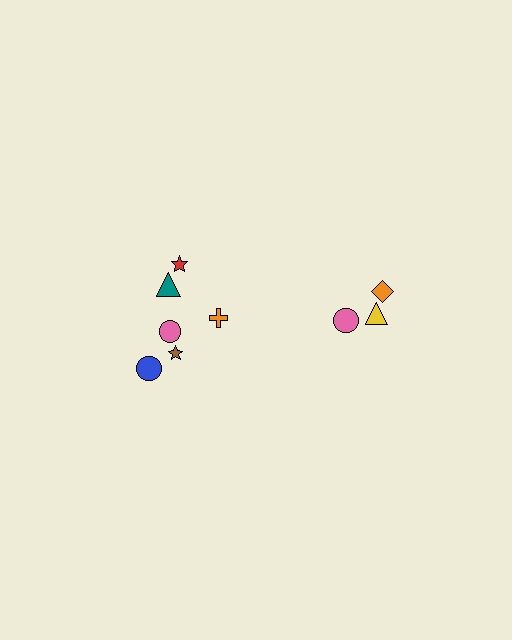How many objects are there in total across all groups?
There are 9 objects.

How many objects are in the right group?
There are 3 objects.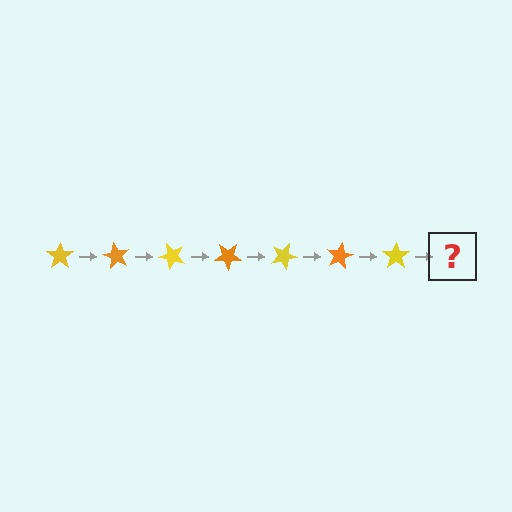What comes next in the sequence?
The next element should be an orange star, rotated 420 degrees from the start.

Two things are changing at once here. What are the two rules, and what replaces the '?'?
The two rules are that it rotates 60 degrees each step and the color cycles through yellow and orange. The '?' should be an orange star, rotated 420 degrees from the start.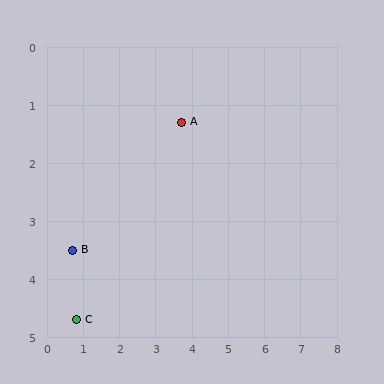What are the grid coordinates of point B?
Point B is at approximately (0.7, 3.5).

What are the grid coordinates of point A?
Point A is at approximately (3.7, 1.3).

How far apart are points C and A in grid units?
Points C and A are about 4.5 grid units apart.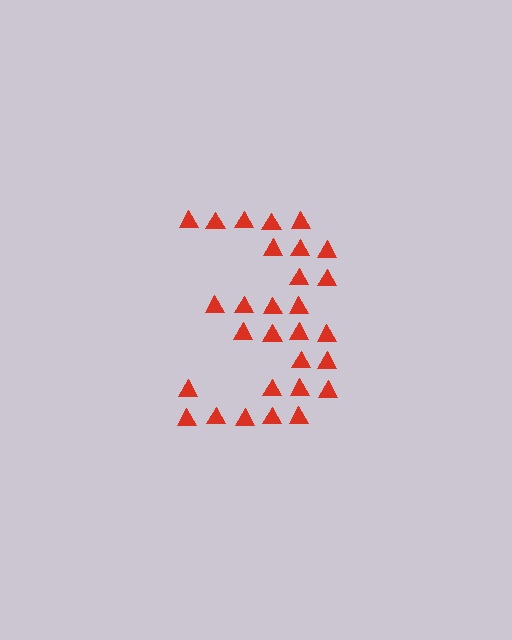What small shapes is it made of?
It is made of small triangles.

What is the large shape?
The large shape is the digit 3.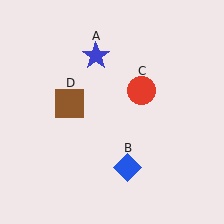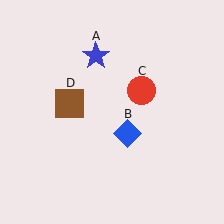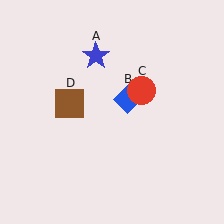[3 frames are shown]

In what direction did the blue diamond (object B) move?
The blue diamond (object B) moved up.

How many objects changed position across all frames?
1 object changed position: blue diamond (object B).